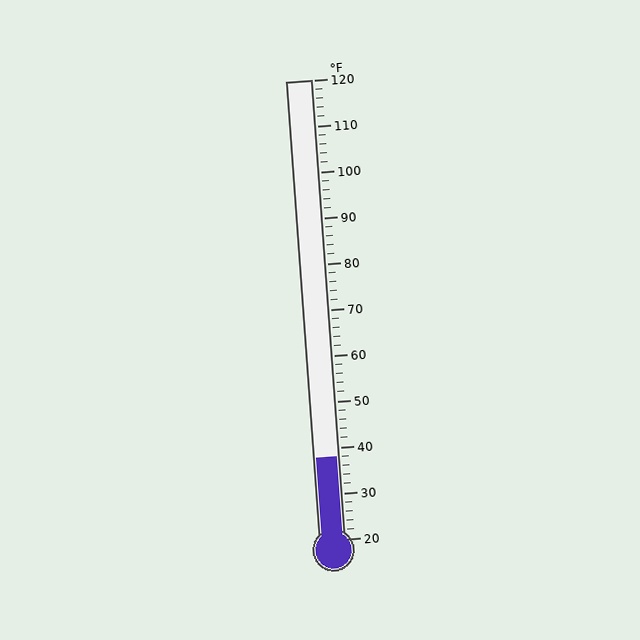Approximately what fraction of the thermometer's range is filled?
The thermometer is filled to approximately 20% of its range.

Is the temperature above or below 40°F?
The temperature is below 40°F.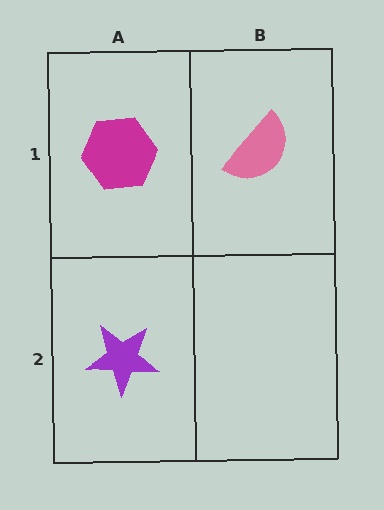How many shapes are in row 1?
2 shapes.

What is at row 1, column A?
A magenta hexagon.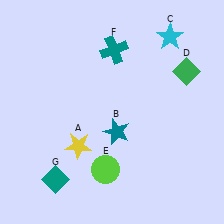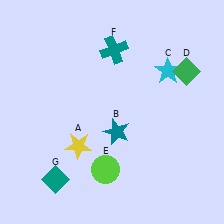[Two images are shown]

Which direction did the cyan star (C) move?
The cyan star (C) moved down.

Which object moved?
The cyan star (C) moved down.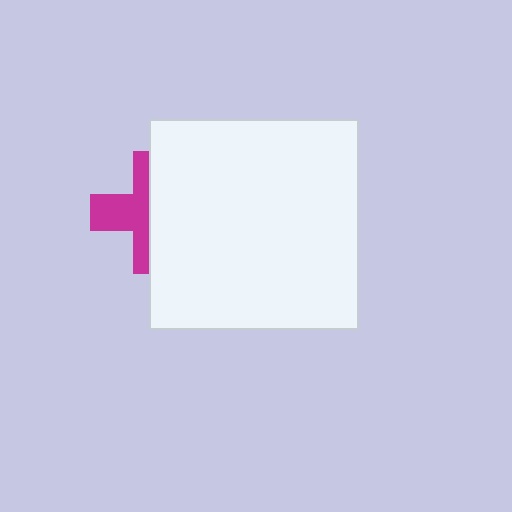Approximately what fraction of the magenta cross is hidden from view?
Roughly 53% of the magenta cross is hidden behind the white square.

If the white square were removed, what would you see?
You would see the complete magenta cross.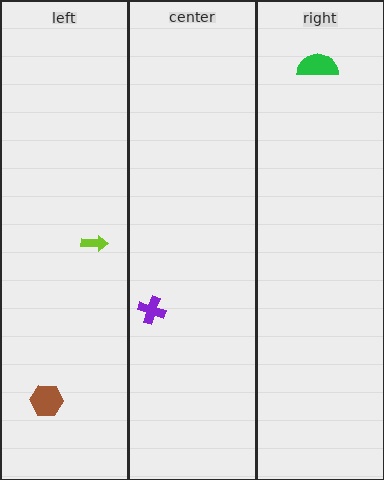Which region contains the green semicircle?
The right region.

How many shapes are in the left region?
2.